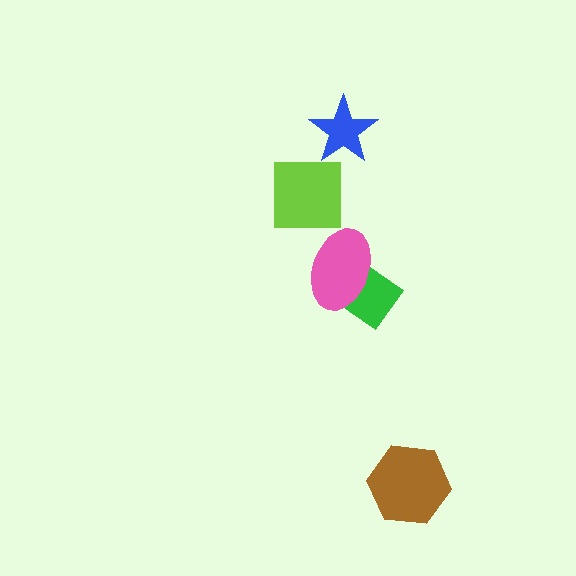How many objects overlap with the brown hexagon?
0 objects overlap with the brown hexagon.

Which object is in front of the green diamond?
The pink ellipse is in front of the green diamond.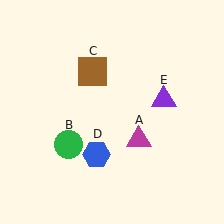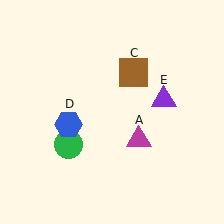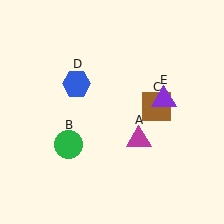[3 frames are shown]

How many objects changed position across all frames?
2 objects changed position: brown square (object C), blue hexagon (object D).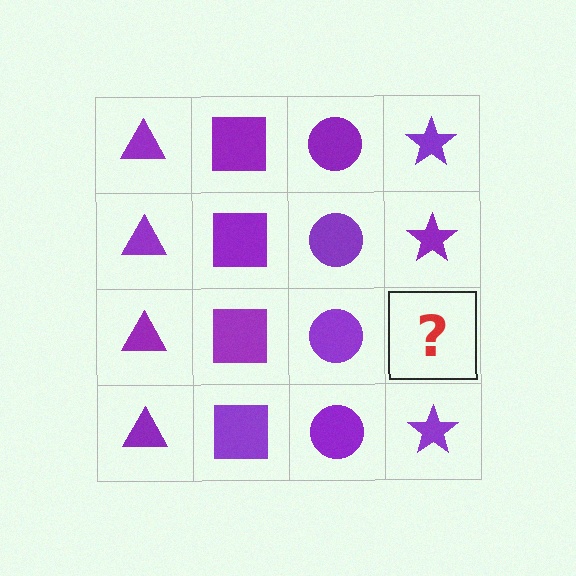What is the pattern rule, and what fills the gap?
The rule is that each column has a consistent shape. The gap should be filled with a purple star.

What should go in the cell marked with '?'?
The missing cell should contain a purple star.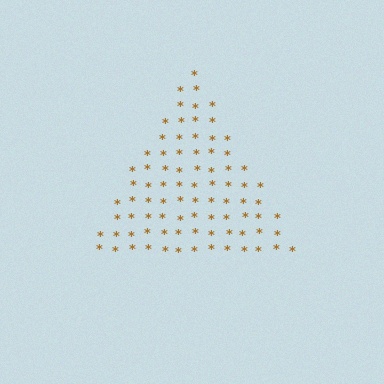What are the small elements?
The small elements are asterisks.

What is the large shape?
The large shape is a triangle.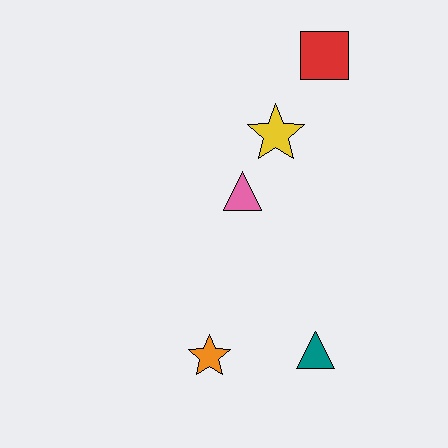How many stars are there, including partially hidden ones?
There are 2 stars.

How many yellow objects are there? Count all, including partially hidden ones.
There is 1 yellow object.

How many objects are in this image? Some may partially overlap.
There are 5 objects.